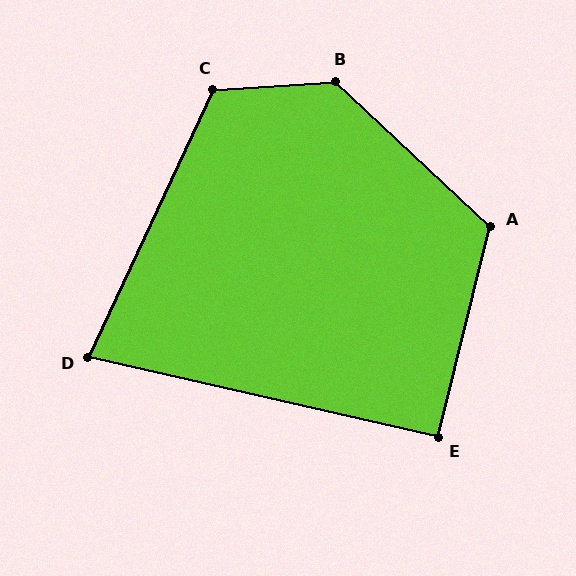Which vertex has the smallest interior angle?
D, at approximately 78 degrees.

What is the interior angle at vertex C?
Approximately 119 degrees (obtuse).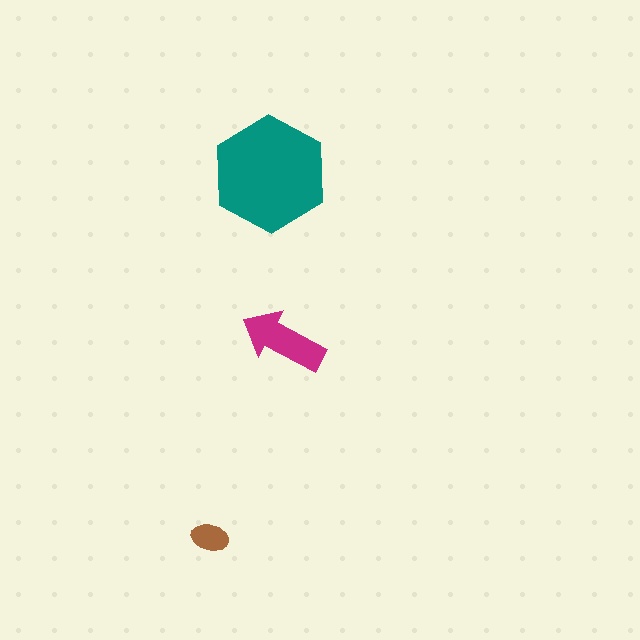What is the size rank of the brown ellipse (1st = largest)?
3rd.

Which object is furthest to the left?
The brown ellipse is leftmost.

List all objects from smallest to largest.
The brown ellipse, the magenta arrow, the teal hexagon.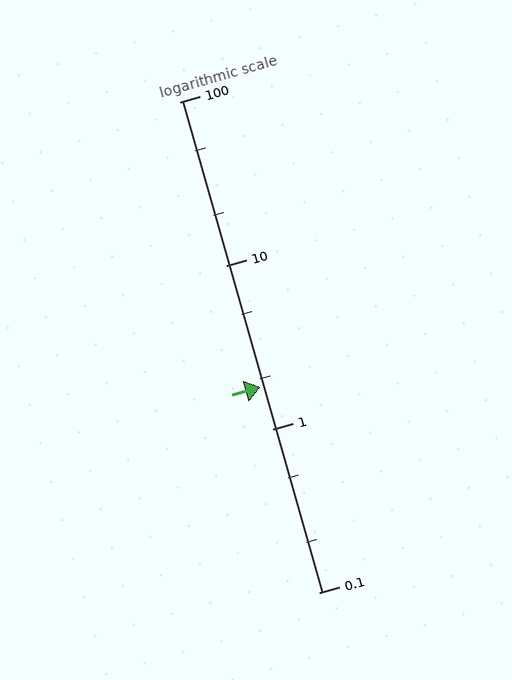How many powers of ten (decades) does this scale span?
The scale spans 3 decades, from 0.1 to 100.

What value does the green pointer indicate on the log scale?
The pointer indicates approximately 1.8.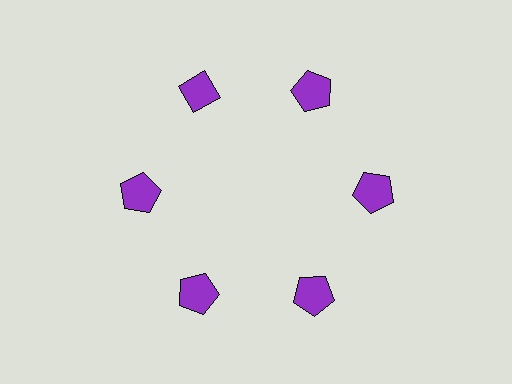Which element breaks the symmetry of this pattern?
The purple diamond at roughly the 11 o'clock position breaks the symmetry. All other shapes are purple pentagons.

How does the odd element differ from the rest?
It has a different shape: diamond instead of pentagon.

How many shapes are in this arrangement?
There are 6 shapes arranged in a ring pattern.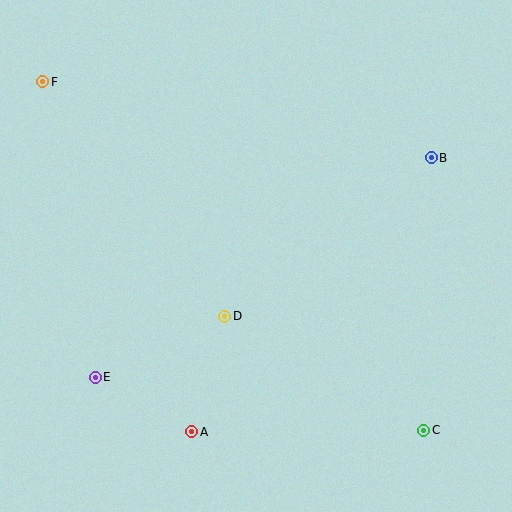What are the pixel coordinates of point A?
Point A is at (192, 432).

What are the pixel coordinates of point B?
Point B is at (431, 158).